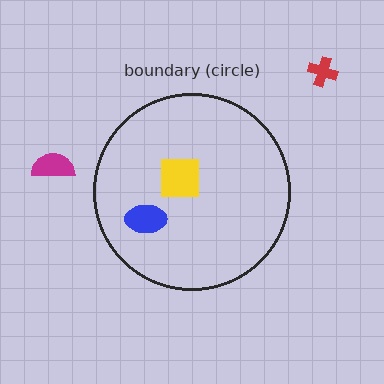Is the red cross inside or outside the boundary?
Outside.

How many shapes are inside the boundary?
2 inside, 2 outside.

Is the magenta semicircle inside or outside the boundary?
Outside.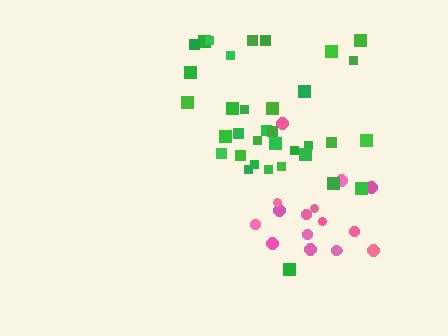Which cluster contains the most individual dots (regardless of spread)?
Green (35).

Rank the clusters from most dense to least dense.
pink, green.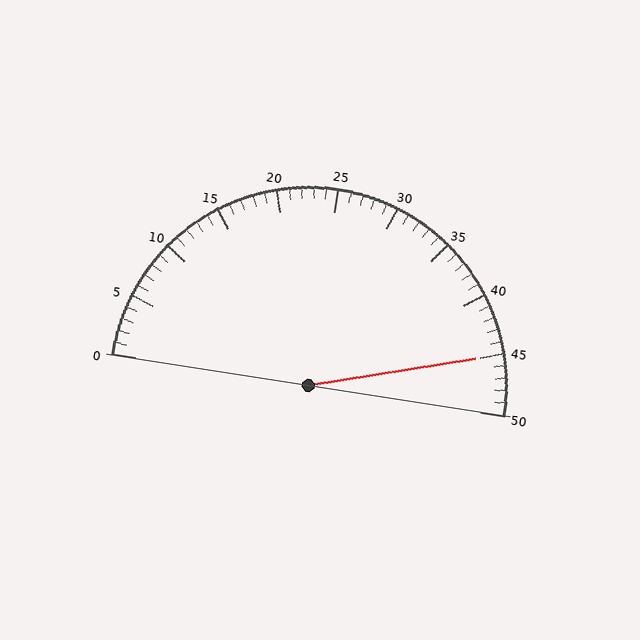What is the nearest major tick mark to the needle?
The nearest major tick mark is 45.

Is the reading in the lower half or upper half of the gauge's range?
The reading is in the upper half of the range (0 to 50).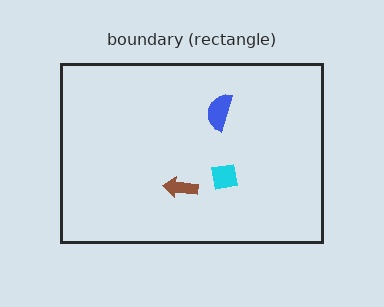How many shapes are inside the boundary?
3 inside, 0 outside.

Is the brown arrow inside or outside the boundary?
Inside.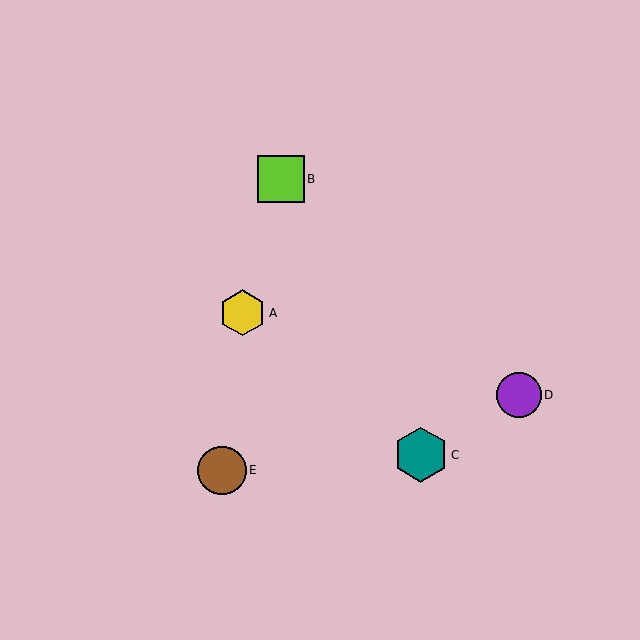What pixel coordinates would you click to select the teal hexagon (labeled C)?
Click at (421, 455) to select the teal hexagon C.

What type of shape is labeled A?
Shape A is a yellow hexagon.